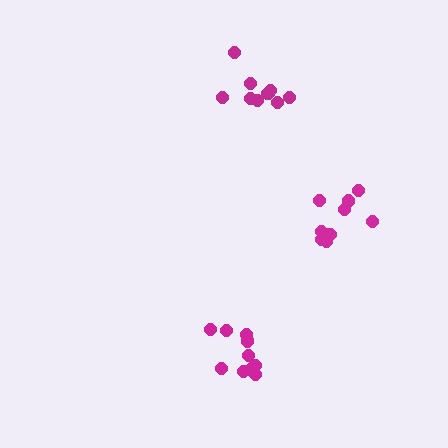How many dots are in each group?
Group 1: 9 dots, Group 2: 10 dots, Group 3: 9 dots (28 total).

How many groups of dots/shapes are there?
There are 3 groups.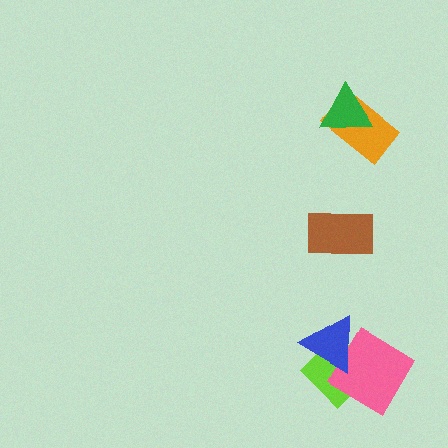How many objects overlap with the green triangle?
1 object overlaps with the green triangle.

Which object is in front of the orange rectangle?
The green triangle is in front of the orange rectangle.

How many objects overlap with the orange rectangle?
1 object overlaps with the orange rectangle.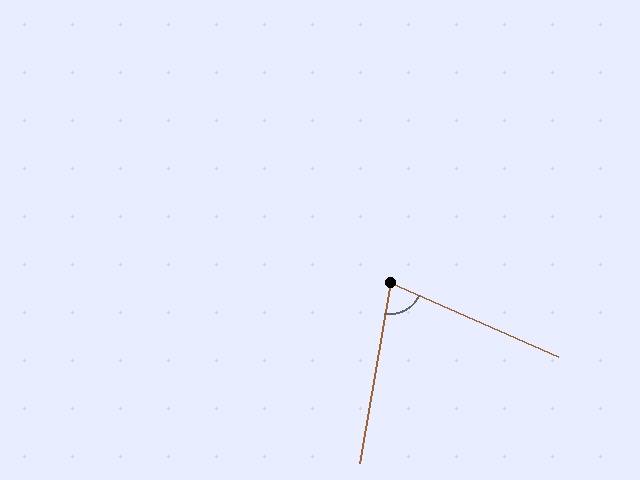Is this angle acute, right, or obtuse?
It is acute.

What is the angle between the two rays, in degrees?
Approximately 76 degrees.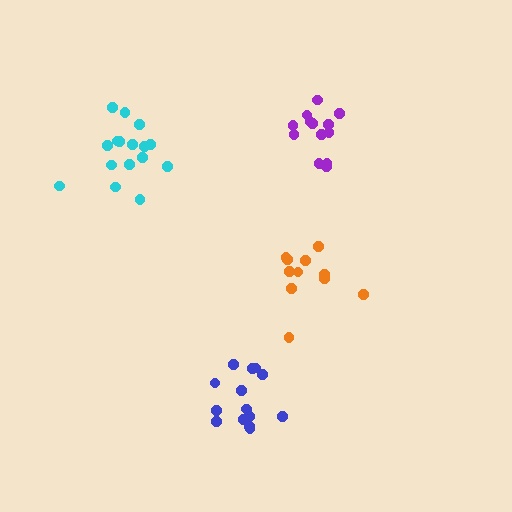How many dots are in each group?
Group 1: 14 dots, Group 2: 13 dots, Group 3: 16 dots, Group 4: 11 dots (54 total).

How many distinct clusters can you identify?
There are 4 distinct clusters.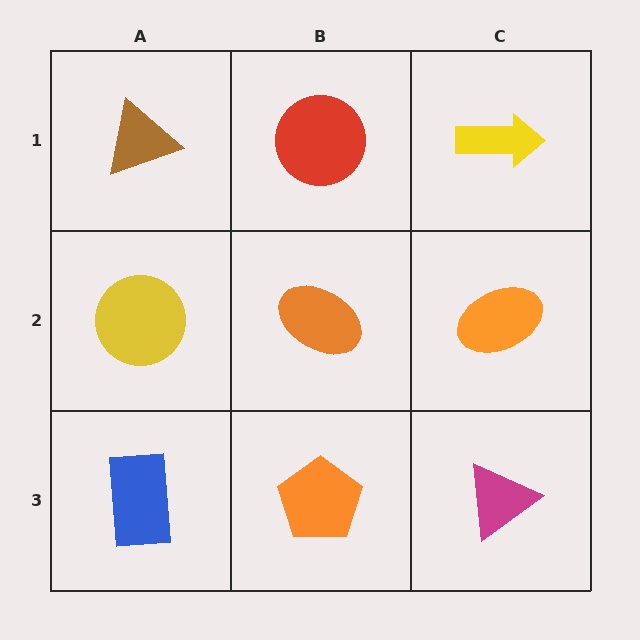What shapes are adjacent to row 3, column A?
A yellow circle (row 2, column A), an orange pentagon (row 3, column B).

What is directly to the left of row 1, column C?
A red circle.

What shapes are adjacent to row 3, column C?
An orange ellipse (row 2, column C), an orange pentagon (row 3, column B).